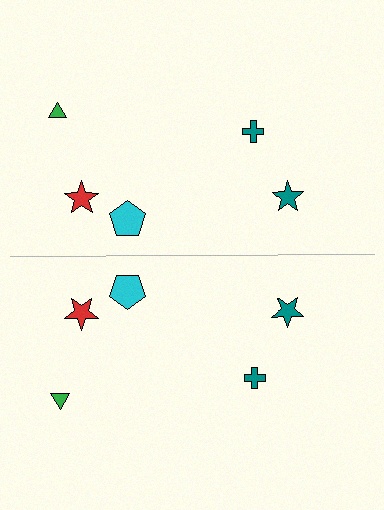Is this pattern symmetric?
Yes, this pattern has bilateral (reflection) symmetry.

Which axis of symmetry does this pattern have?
The pattern has a horizontal axis of symmetry running through the center of the image.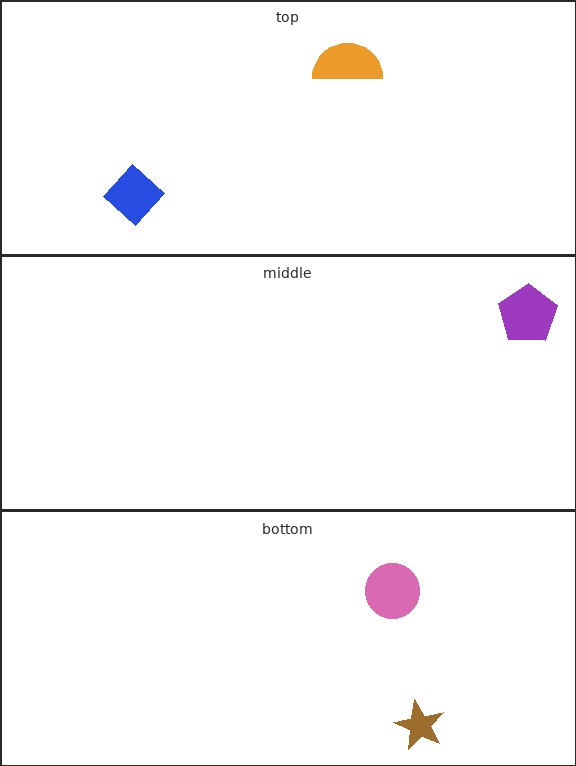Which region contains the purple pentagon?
The middle region.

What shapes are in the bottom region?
The brown star, the pink circle.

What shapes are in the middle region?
The purple pentagon.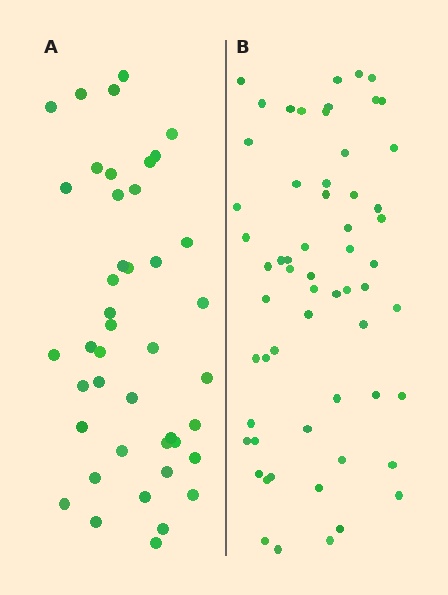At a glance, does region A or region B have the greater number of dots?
Region B (the right region) has more dots.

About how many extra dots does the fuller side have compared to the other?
Region B has approximately 15 more dots than region A.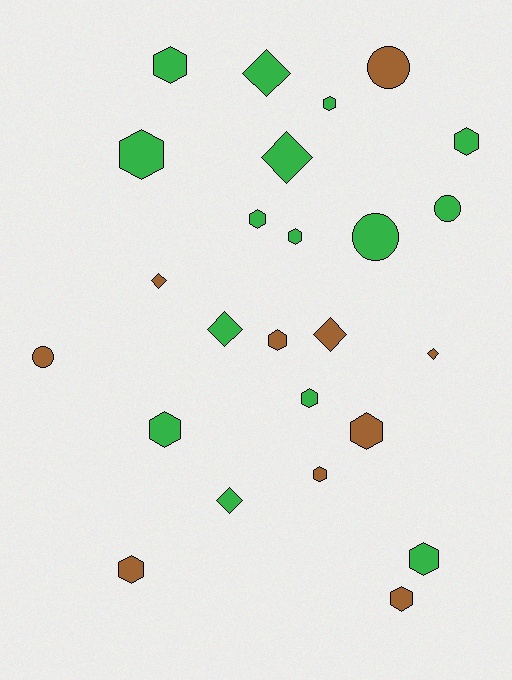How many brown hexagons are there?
There are 5 brown hexagons.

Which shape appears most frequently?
Hexagon, with 14 objects.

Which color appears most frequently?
Green, with 15 objects.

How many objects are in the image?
There are 25 objects.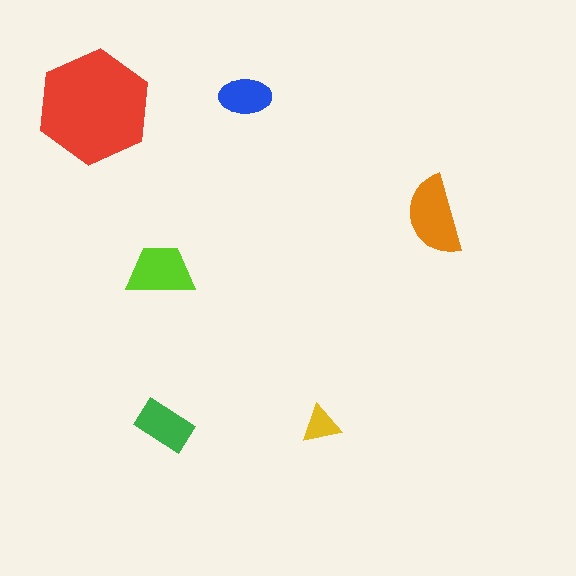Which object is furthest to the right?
The orange semicircle is rightmost.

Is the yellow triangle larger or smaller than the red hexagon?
Smaller.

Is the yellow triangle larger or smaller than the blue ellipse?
Smaller.